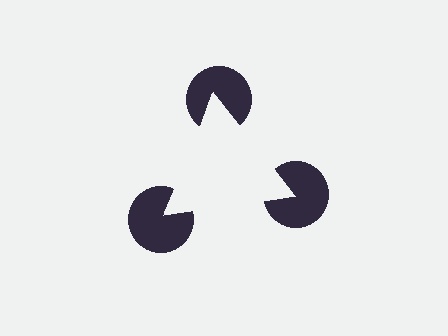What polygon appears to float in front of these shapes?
An illusory triangle — its edges are inferred from the aligned wedge cuts in the pac-man discs, not physically drawn.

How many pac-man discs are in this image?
There are 3 — one at each vertex of the illusory triangle.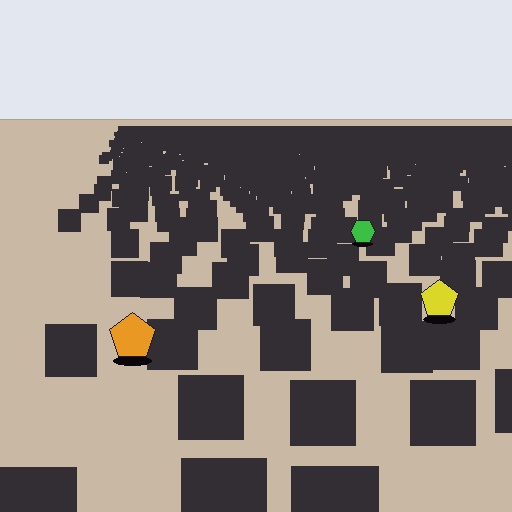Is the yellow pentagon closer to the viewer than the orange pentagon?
No. The orange pentagon is closer — you can tell from the texture gradient: the ground texture is coarser near it.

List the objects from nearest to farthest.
From nearest to farthest: the orange pentagon, the yellow pentagon, the green hexagon.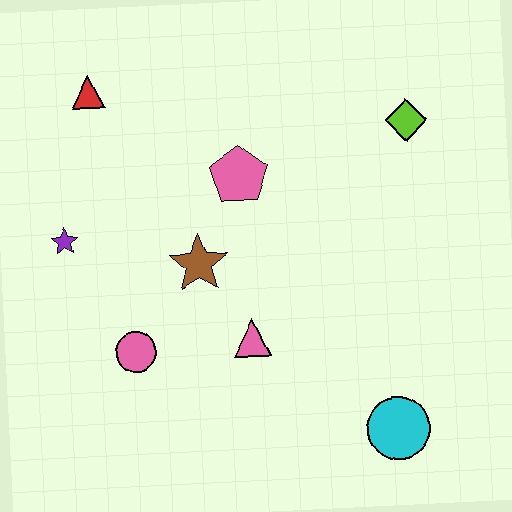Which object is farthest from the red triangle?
The cyan circle is farthest from the red triangle.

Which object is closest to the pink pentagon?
The brown star is closest to the pink pentagon.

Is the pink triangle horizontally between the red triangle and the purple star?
No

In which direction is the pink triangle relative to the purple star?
The pink triangle is to the right of the purple star.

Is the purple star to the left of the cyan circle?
Yes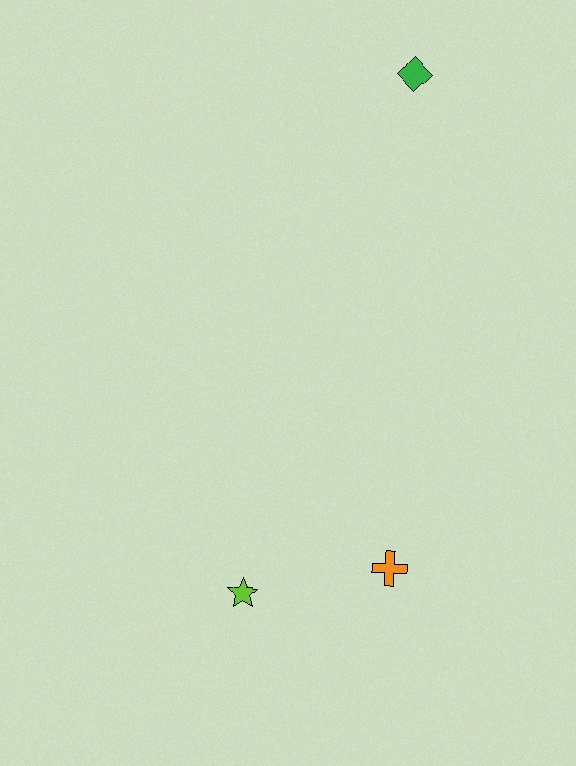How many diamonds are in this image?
There is 1 diamond.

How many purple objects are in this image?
There are no purple objects.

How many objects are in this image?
There are 3 objects.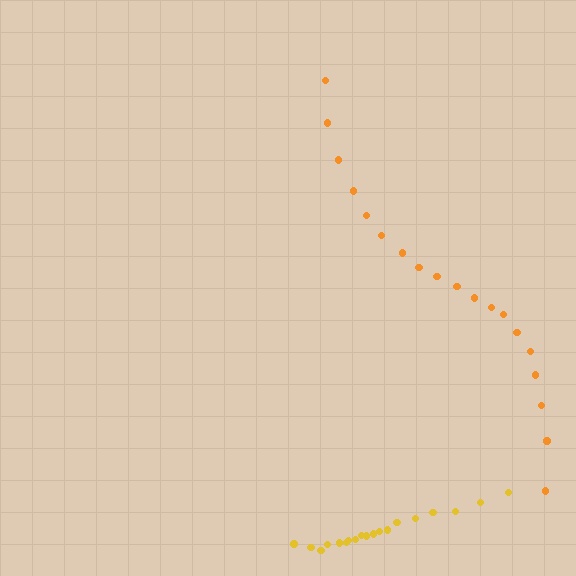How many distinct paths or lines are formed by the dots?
There are 2 distinct paths.